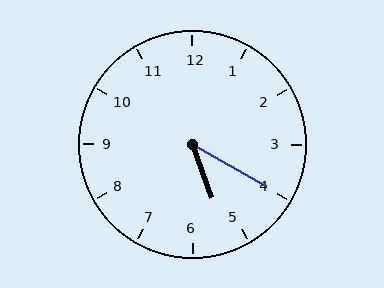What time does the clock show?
5:20.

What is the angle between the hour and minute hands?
Approximately 40 degrees.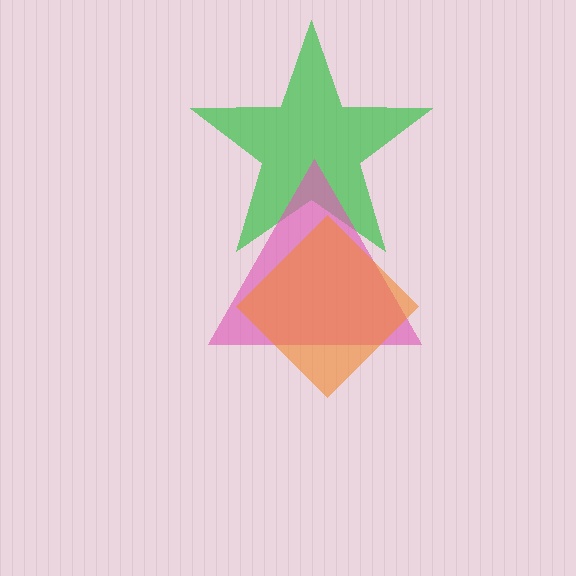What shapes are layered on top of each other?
The layered shapes are: a green star, a pink triangle, an orange diamond.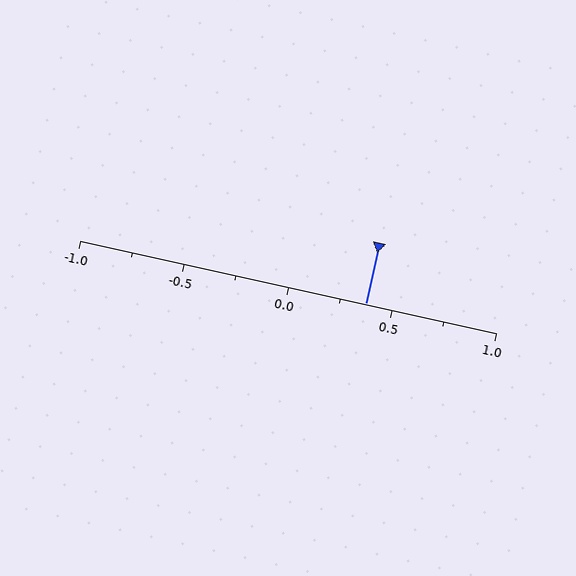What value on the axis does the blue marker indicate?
The marker indicates approximately 0.38.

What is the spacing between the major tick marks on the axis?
The major ticks are spaced 0.5 apart.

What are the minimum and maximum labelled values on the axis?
The axis runs from -1.0 to 1.0.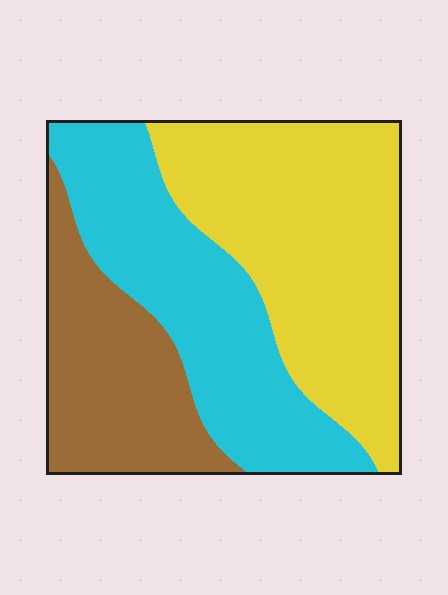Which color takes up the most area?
Yellow, at roughly 40%.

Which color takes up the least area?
Brown, at roughly 25%.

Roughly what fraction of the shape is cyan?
Cyan covers 33% of the shape.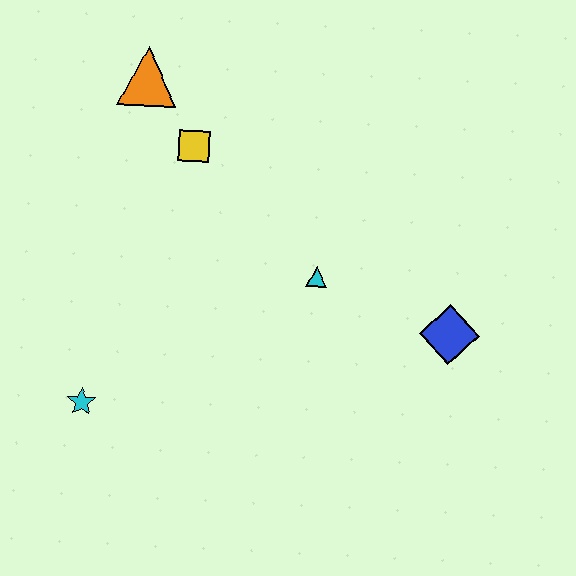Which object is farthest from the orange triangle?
The blue diamond is farthest from the orange triangle.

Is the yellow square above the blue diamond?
Yes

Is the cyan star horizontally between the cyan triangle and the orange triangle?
No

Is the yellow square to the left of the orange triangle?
No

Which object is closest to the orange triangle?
The yellow square is closest to the orange triangle.